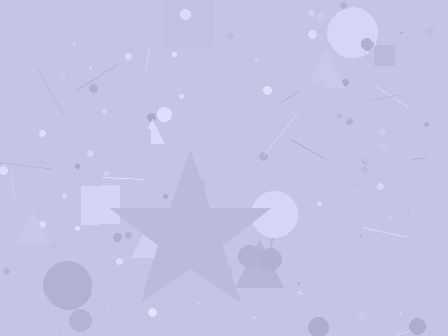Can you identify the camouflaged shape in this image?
The camouflaged shape is a star.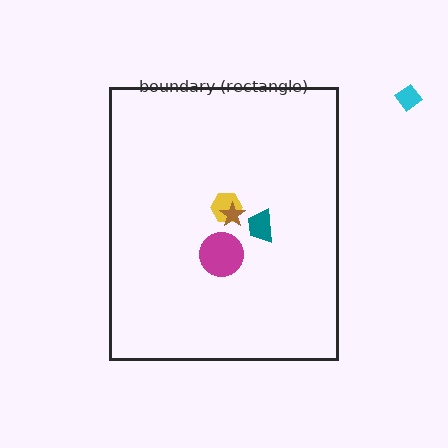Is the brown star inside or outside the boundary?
Inside.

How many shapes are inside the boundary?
4 inside, 1 outside.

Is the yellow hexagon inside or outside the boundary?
Inside.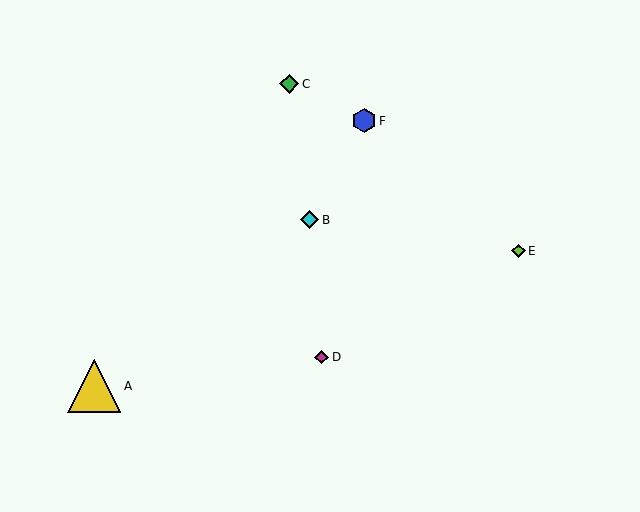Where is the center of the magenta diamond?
The center of the magenta diamond is at (322, 357).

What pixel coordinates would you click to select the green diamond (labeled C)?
Click at (289, 84) to select the green diamond C.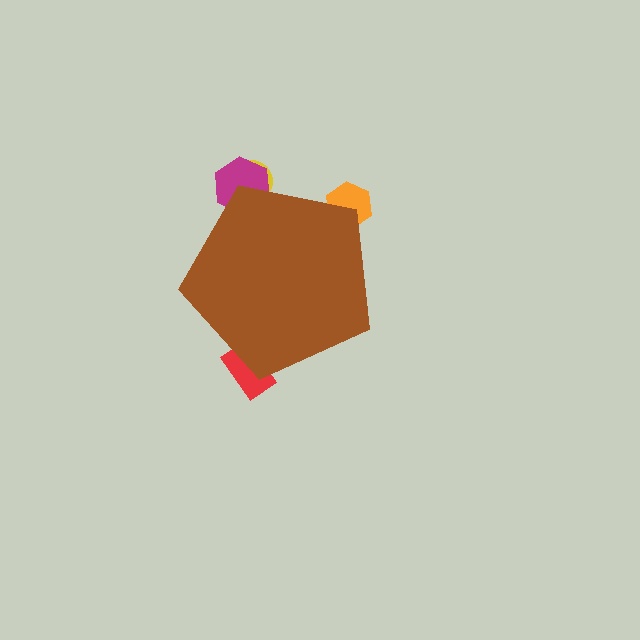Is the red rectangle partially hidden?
Yes, the red rectangle is partially hidden behind the brown pentagon.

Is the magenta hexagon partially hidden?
Yes, the magenta hexagon is partially hidden behind the brown pentagon.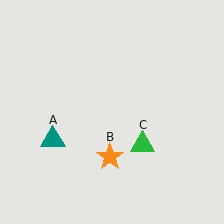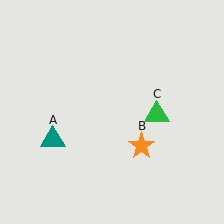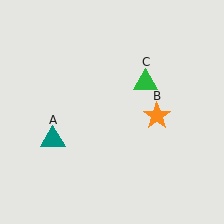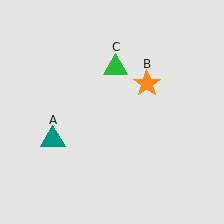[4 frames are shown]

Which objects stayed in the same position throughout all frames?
Teal triangle (object A) remained stationary.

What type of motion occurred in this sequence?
The orange star (object B), green triangle (object C) rotated counterclockwise around the center of the scene.